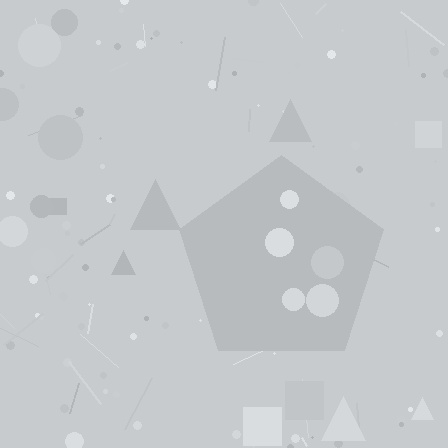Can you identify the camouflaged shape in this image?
The camouflaged shape is a pentagon.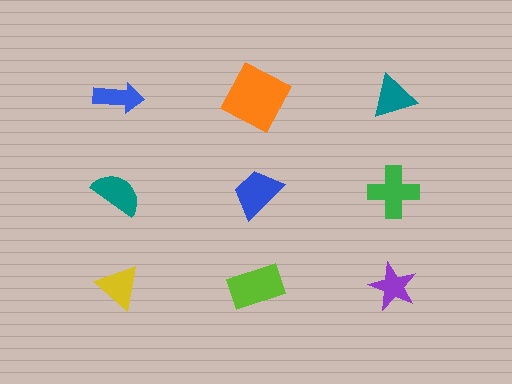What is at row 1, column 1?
A blue arrow.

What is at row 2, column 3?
A green cross.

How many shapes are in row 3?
3 shapes.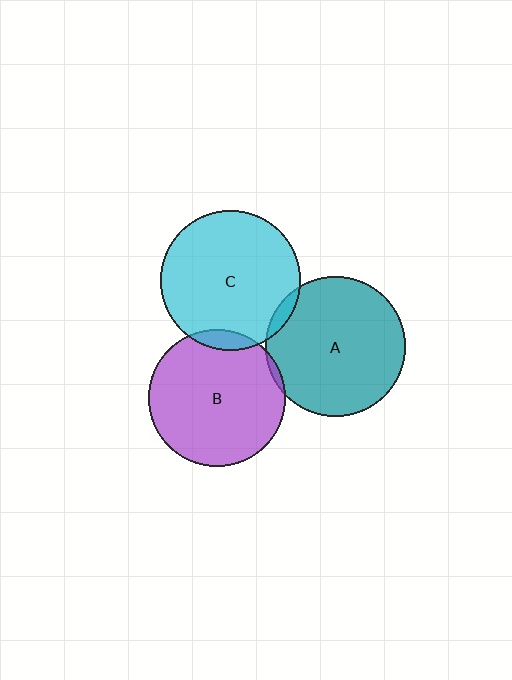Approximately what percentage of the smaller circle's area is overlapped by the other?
Approximately 5%.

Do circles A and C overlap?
Yes.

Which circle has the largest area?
Circle C (cyan).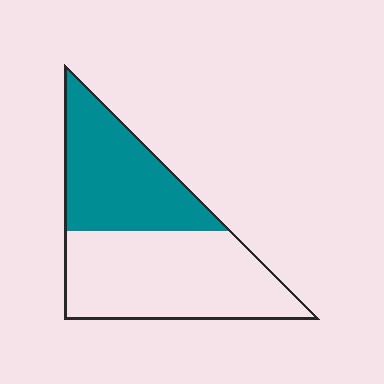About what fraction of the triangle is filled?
About two fifths (2/5).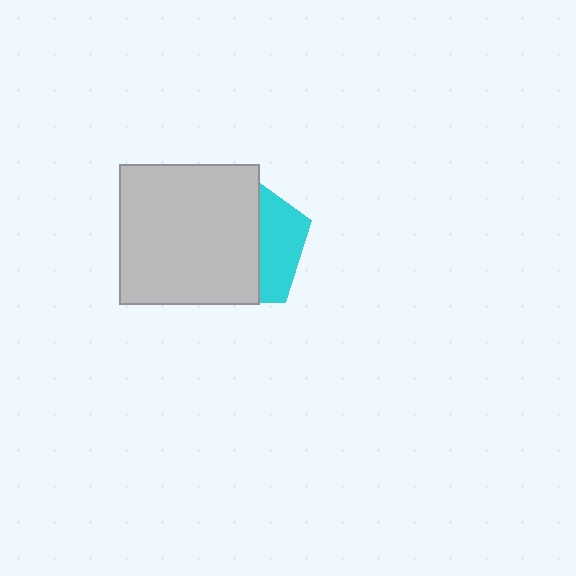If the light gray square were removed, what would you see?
You would see the complete cyan pentagon.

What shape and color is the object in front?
The object in front is a light gray square.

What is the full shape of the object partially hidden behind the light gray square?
The partially hidden object is a cyan pentagon.